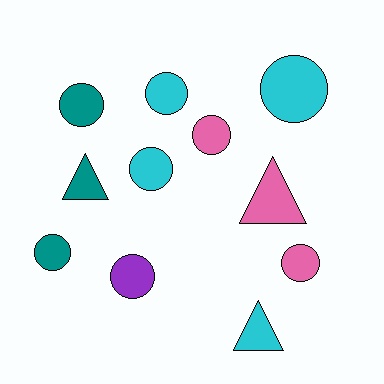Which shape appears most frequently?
Circle, with 8 objects.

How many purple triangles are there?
There are no purple triangles.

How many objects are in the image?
There are 11 objects.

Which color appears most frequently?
Cyan, with 4 objects.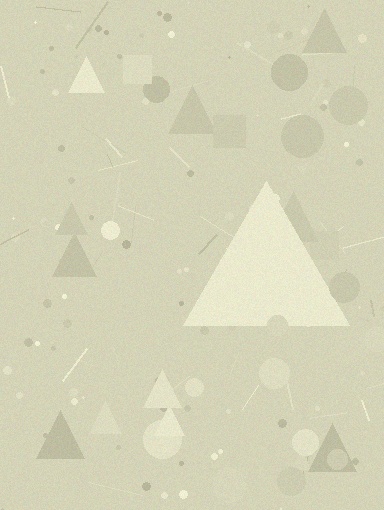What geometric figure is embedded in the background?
A triangle is embedded in the background.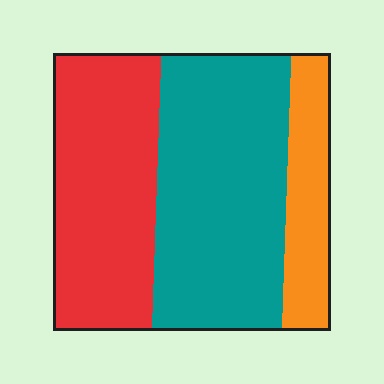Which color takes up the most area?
Teal, at roughly 45%.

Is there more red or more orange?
Red.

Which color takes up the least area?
Orange, at roughly 15%.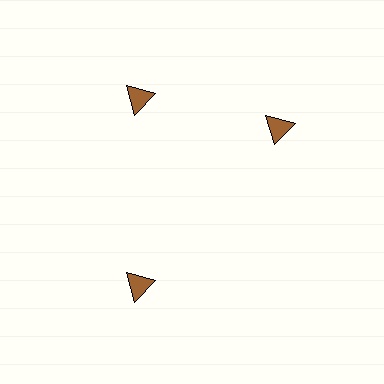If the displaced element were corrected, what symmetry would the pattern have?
It would have 3-fold rotational symmetry — the pattern would map onto itself every 120 degrees.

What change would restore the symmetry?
The symmetry would be restored by rotating it back into even spacing with its neighbors so that all 3 triangles sit at equal angles and equal distance from the center.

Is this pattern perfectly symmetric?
No. The 3 brown triangles are arranged in a ring, but one element near the 3 o'clock position is rotated out of alignment along the ring, breaking the 3-fold rotational symmetry.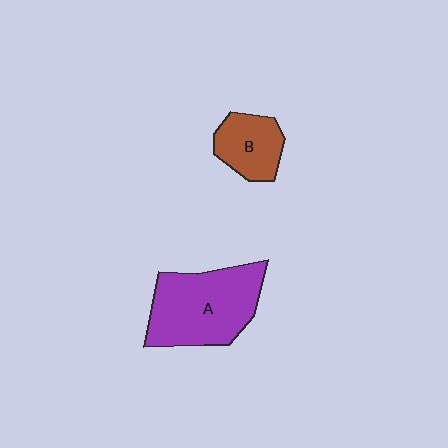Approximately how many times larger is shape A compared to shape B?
Approximately 2.1 times.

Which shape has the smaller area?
Shape B (brown).